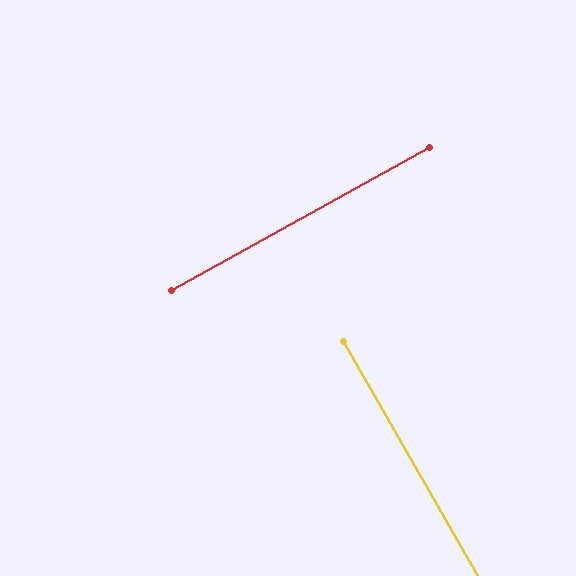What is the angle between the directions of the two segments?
Approximately 89 degrees.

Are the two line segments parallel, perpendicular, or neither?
Perpendicular — they meet at approximately 89°.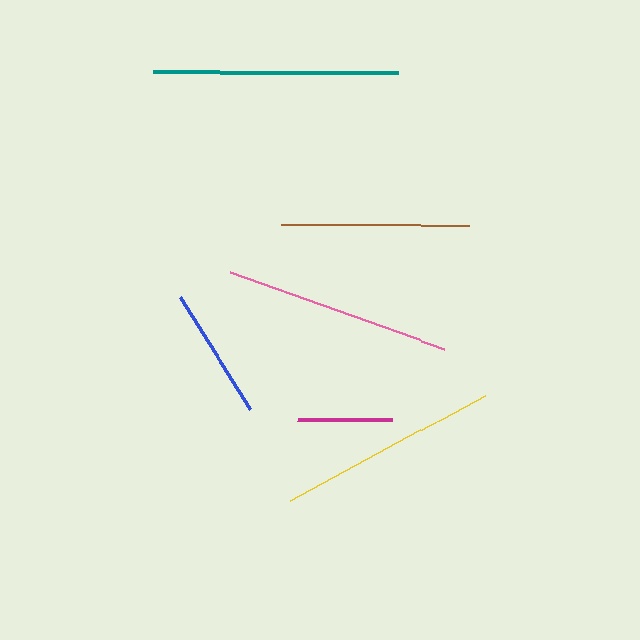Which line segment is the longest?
The teal line is the longest at approximately 245 pixels.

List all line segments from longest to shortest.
From longest to shortest: teal, pink, yellow, brown, blue, magenta.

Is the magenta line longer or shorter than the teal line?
The teal line is longer than the magenta line.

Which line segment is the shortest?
The magenta line is the shortest at approximately 94 pixels.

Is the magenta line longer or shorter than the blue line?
The blue line is longer than the magenta line.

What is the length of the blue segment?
The blue segment is approximately 132 pixels long.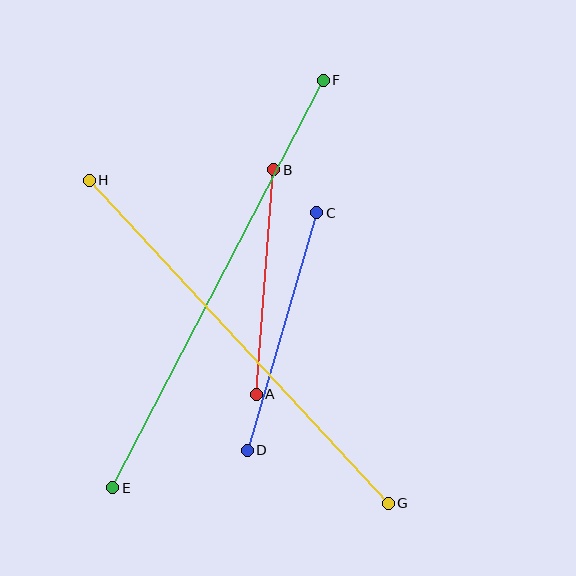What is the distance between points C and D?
The distance is approximately 248 pixels.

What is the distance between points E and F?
The distance is approximately 459 pixels.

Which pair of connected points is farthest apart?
Points E and F are farthest apart.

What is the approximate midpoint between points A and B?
The midpoint is at approximately (265, 282) pixels.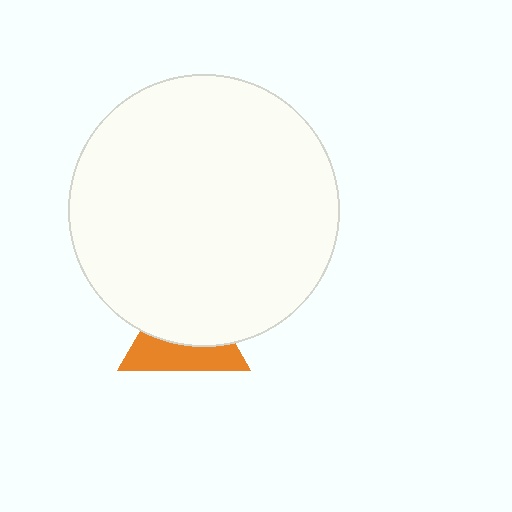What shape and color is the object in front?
The object in front is a white circle.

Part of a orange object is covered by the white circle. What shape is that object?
It is a triangle.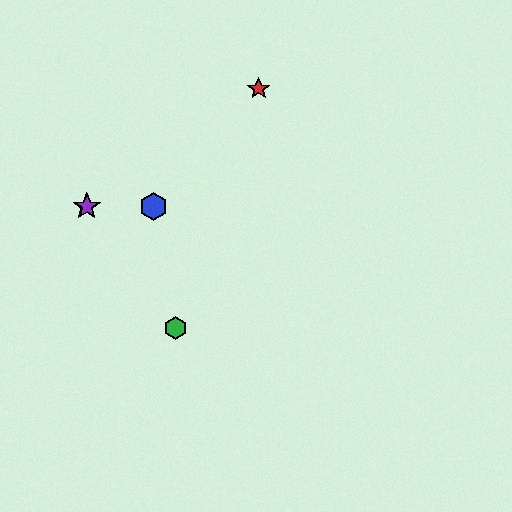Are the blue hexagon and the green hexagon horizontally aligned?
No, the blue hexagon is at y≈206 and the green hexagon is at y≈328.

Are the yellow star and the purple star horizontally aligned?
Yes, both are at y≈206.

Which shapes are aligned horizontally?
The blue hexagon, the yellow star, the purple star are aligned horizontally.